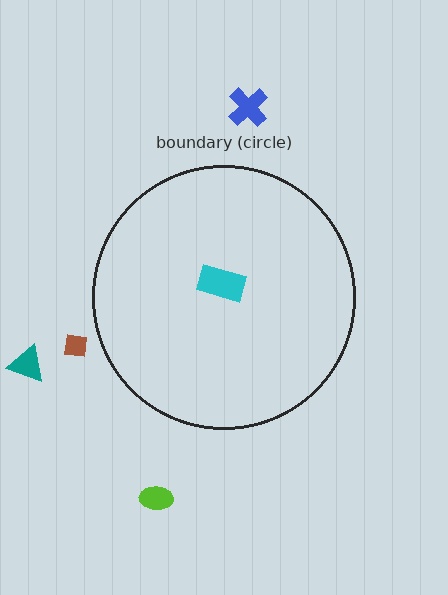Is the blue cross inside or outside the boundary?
Outside.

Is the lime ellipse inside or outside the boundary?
Outside.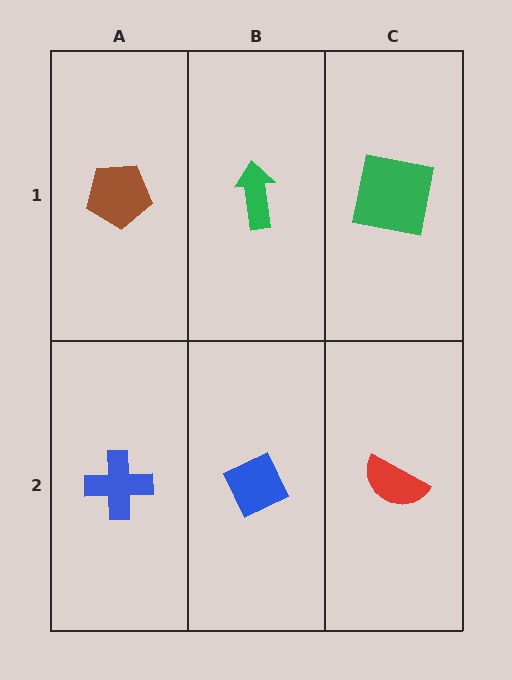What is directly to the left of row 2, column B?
A blue cross.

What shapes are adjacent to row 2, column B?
A green arrow (row 1, column B), a blue cross (row 2, column A), a red semicircle (row 2, column C).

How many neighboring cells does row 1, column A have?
2.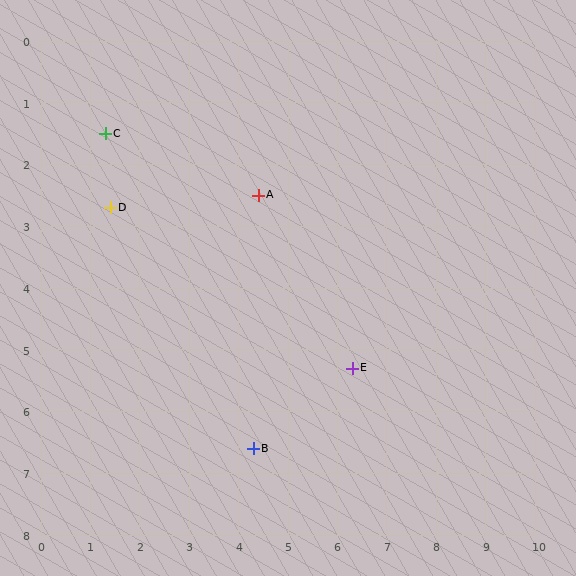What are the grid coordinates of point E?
Point E is at approximately (6.3, 5.3).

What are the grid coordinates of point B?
Point B is at approximately (4.3, 6.6).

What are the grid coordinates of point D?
Point D is at approximately (1.4, 2.7).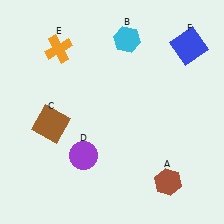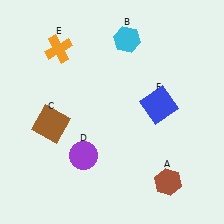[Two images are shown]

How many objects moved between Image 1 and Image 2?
1 object moved between the two images.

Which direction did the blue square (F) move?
The blue square (F) moved down.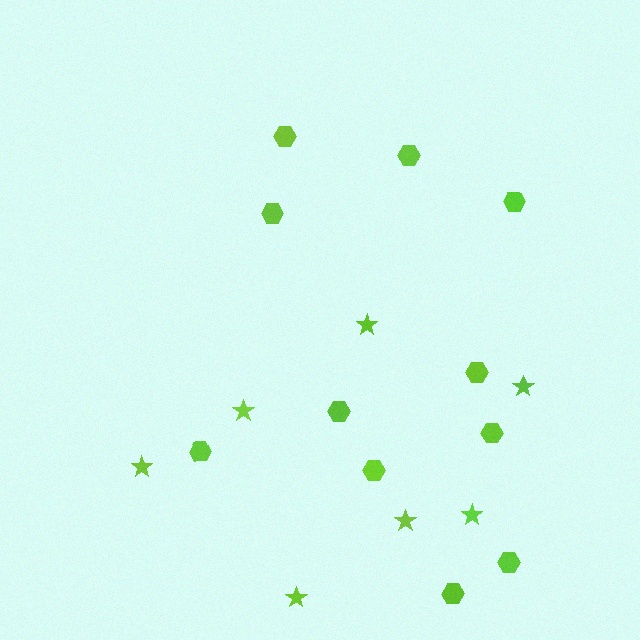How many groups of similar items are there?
There are 2 groups: one group of hexagons (11) and one group of stars (7).